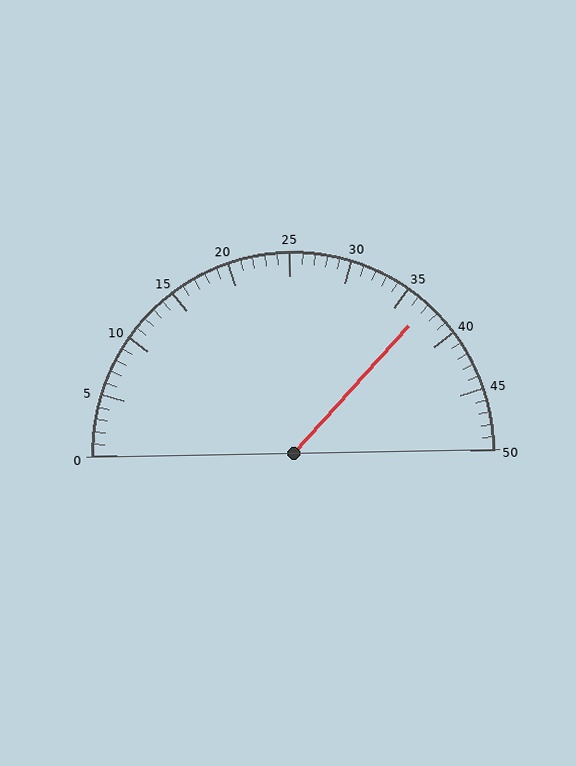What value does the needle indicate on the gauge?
The needle indicates approximately 37.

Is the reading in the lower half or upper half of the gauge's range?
The reading is in the upper half of the range (0 to 50).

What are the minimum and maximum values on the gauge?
The gauge ranges from 0 to 50.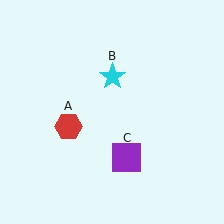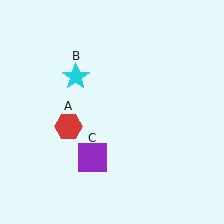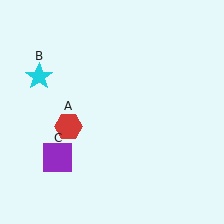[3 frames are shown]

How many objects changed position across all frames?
2 objects changed position: cyan star (object B), purple square (object C).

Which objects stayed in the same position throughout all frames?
Red hexagon (object A) remained stationary.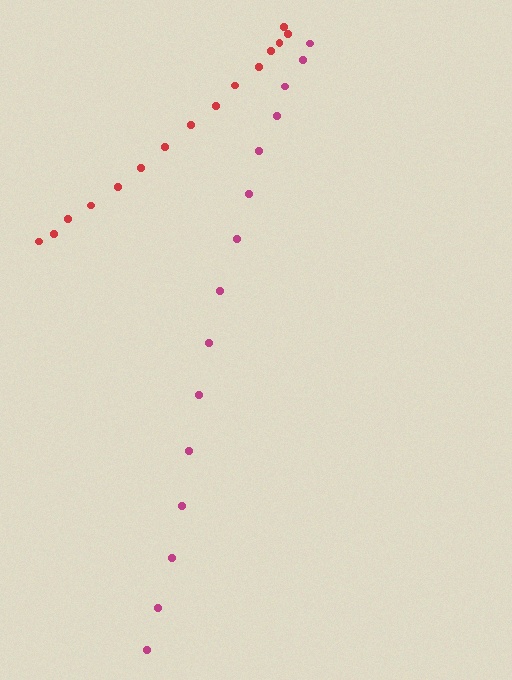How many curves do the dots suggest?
There are 2 distinct paths.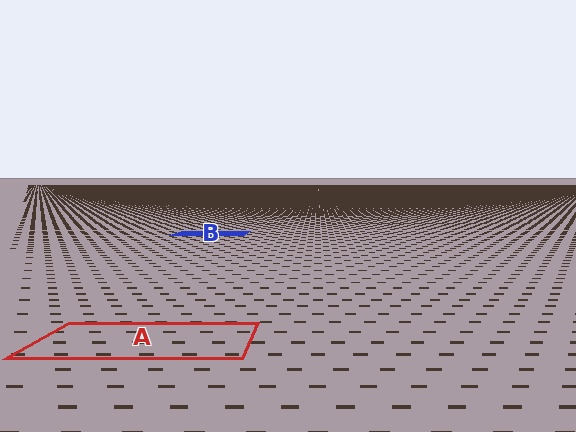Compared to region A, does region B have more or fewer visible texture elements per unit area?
Region B has more texture elements per unit area — they are packed more densely because it is farther away.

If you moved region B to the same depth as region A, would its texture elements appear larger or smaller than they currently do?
They would appear larger. At a closer depth, the same texture elements are projected at a bigger on-screen size.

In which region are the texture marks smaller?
The texture marks are smaller in region B, because it is farther away.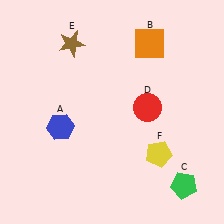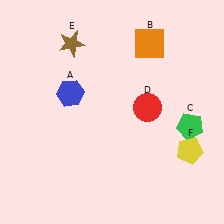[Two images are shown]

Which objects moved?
The objects that moved are: the blue hexagon (A), the green pentagon (C), the yellow pentagon (F).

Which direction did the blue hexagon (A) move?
The blue hexagon (A) moved up.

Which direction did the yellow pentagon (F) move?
The yellow pentagon (F) moved right.